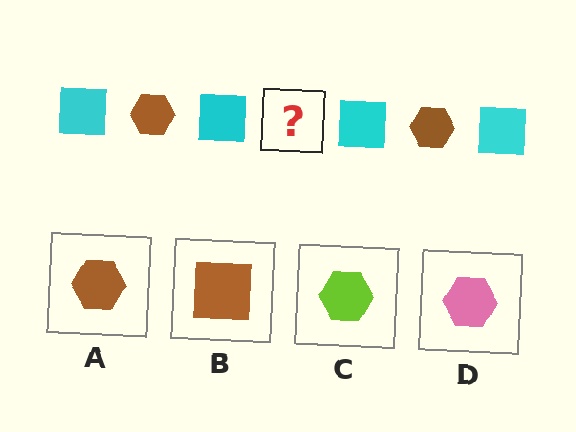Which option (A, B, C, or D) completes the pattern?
A.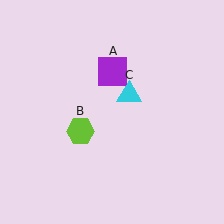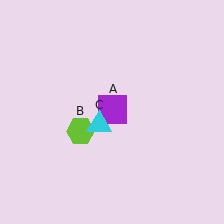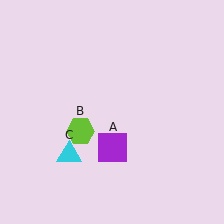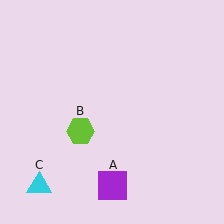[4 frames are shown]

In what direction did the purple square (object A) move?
The purple square (object A) moved down.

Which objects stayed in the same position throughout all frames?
Lime hexagon (object B) remained stationary.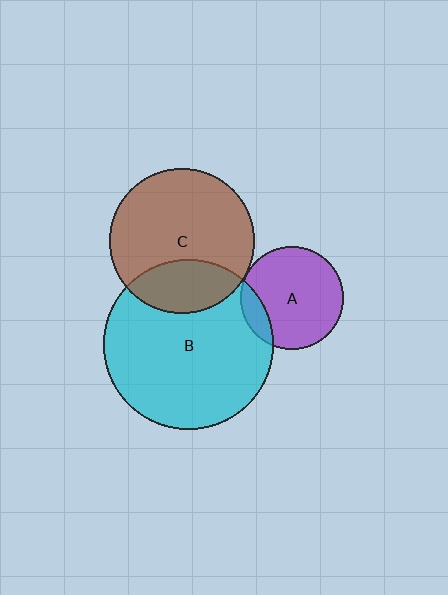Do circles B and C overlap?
Yes.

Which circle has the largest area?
Circle B (cyan).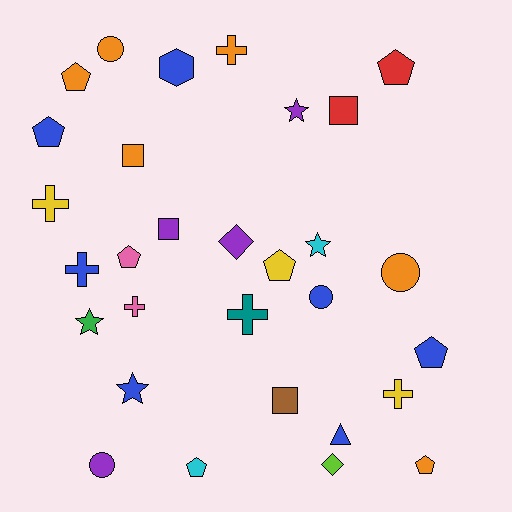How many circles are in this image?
There are 4 circles.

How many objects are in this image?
There are 30 objects.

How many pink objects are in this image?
There are 2 pink objects.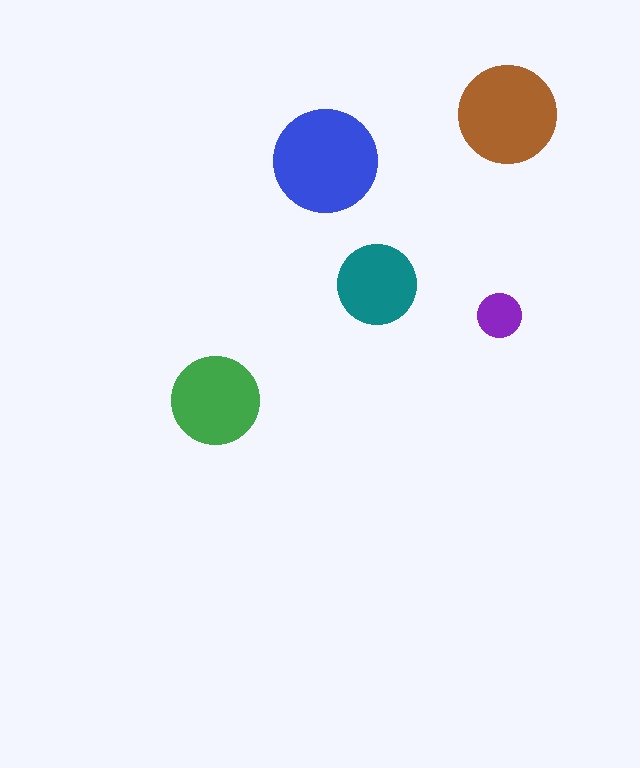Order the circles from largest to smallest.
the blue one, the brown one, the green one, the teal one, the purple one.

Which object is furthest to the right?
The brown circle is rightmost.